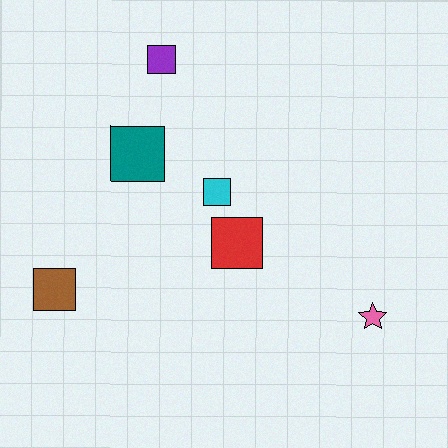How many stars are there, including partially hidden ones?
There is 1 star.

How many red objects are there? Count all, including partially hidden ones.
There is 1 red object.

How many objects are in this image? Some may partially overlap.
There are 6 objects.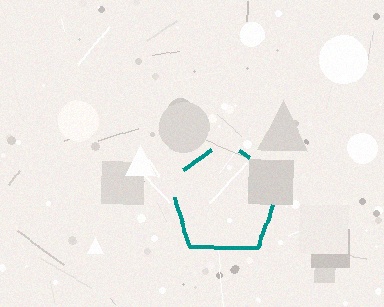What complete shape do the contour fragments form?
The contour fragments form a pentagon.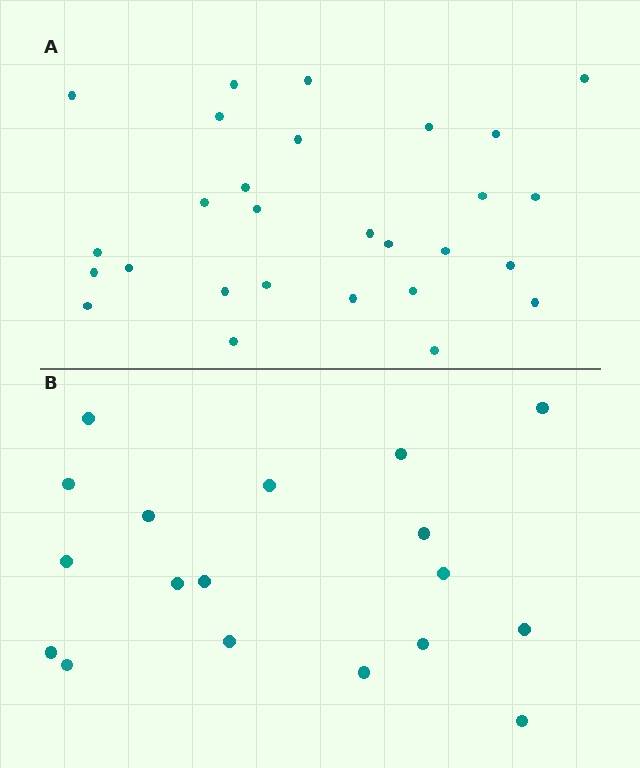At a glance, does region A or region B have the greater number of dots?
Region A (the top region) has more dots.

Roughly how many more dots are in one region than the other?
Region A has roughly 10 or so more dots than region B.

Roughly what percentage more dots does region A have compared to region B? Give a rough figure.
About 55% more.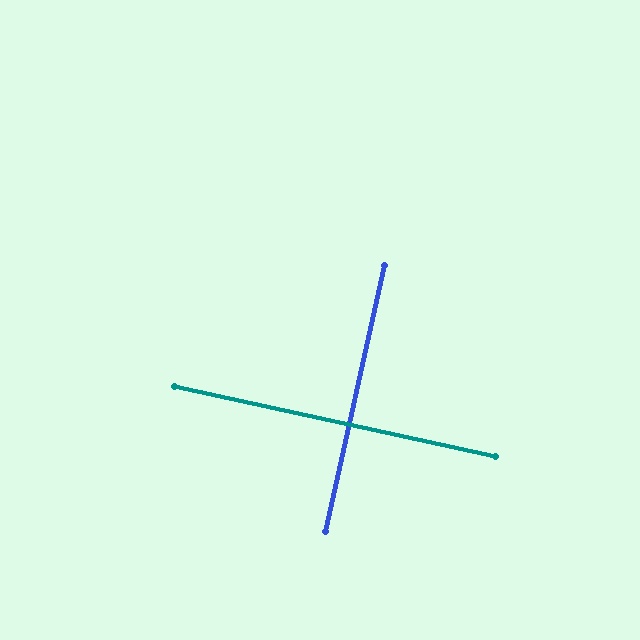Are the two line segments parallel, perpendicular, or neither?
Perpendicular — they meet at approximately 90°.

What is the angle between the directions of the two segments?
Approximately 90 degrees.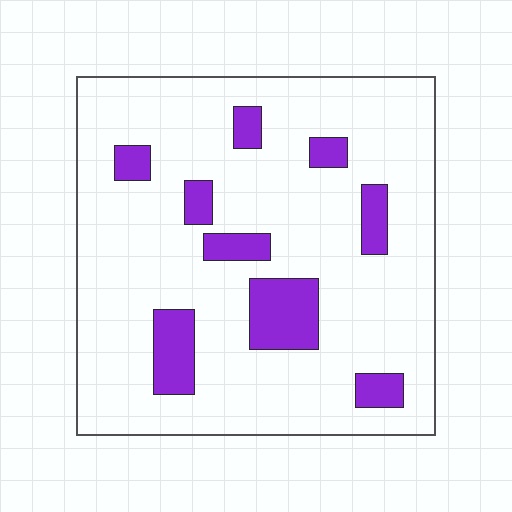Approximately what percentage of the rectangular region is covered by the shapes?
Approximately 15%.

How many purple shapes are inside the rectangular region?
9.